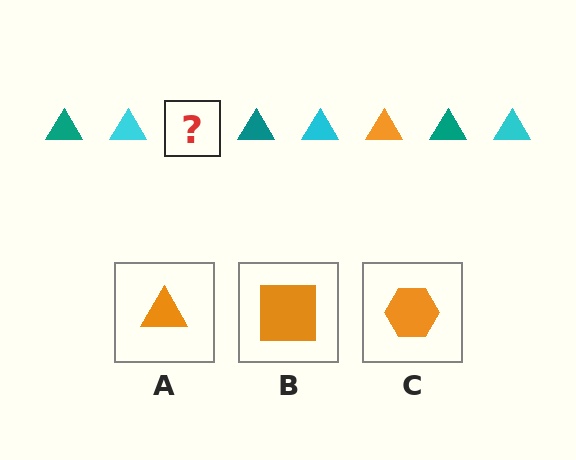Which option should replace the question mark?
Option A.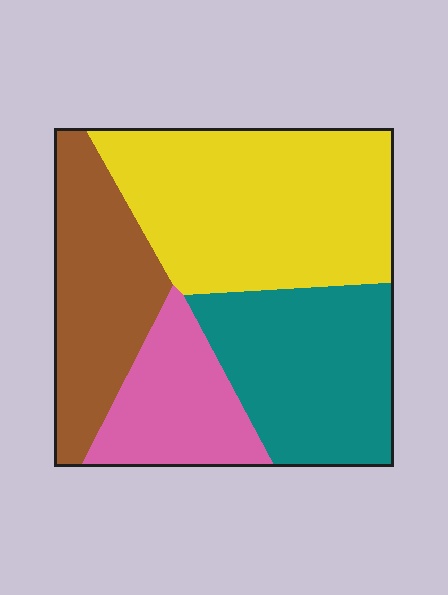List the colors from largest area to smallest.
From largest to smallest: yellow, teal, brown, pink.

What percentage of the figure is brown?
Brown covers around 20% of the figure.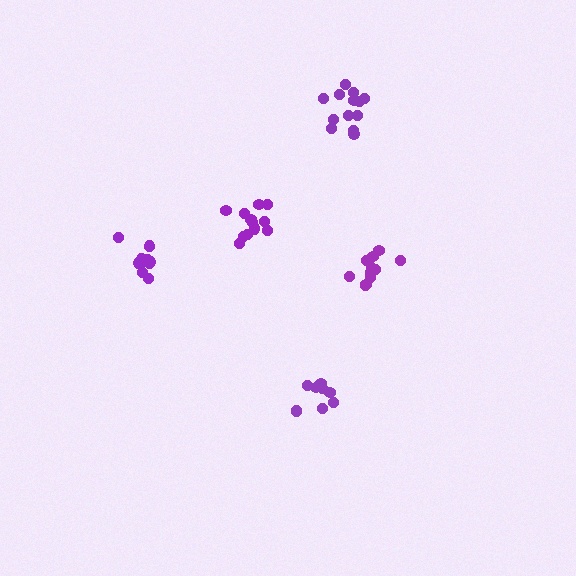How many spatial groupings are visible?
There are 5 spatial groupings.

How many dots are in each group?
Group 1: 13 dots, Group 2: 9 dots, Group 3: 11 dots, Group 4: 13 dots, Group 5: 11 dots (57 total).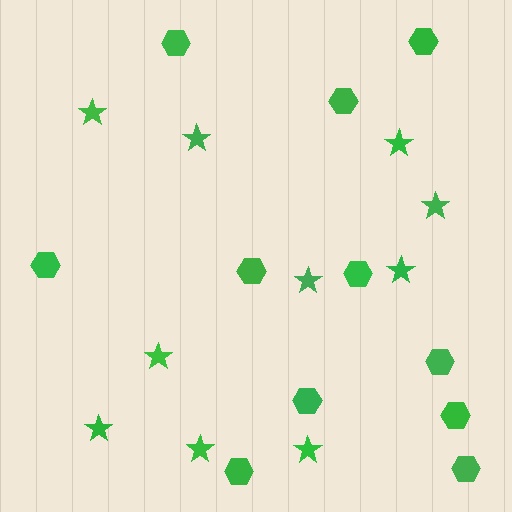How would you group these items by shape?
There are 2 groups: one group of stars (10) and one group of hexagons (11).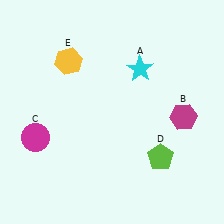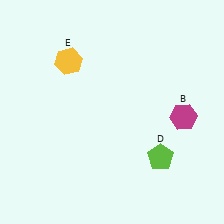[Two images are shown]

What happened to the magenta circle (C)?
The magenta circle (C) was removed in Image 2. It was in the bottom-left area of Image 1.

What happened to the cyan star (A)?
The cyan star (A) was removed in Image 2. It was in the top-right area of Image 1.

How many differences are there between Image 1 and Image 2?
There are 2 differences between the two images.